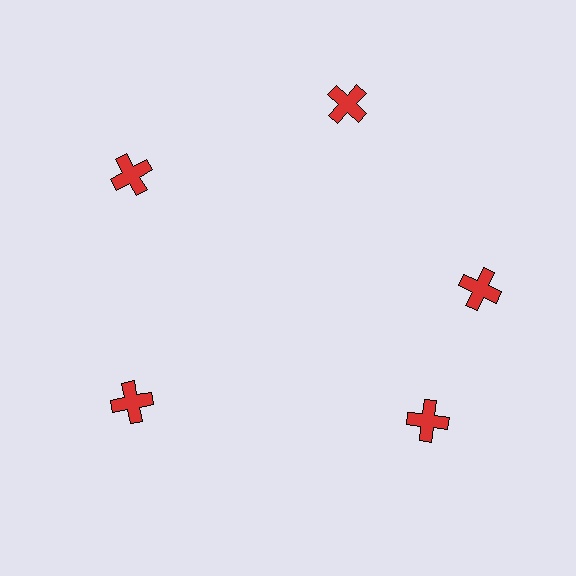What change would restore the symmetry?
The symmetry would be restored by rotating it back into even spacing with its neighbors so that all 5 crosses sit at equal angles and equal distance from the center.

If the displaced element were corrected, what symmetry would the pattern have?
It would have 5-fold rotational symmetry — the pattern would map onto itself every 72 degrees.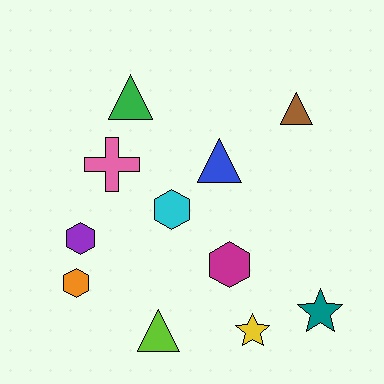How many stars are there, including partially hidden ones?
There are 2 stars.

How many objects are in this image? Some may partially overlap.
There are 11 objects.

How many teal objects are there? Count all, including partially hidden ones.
There is 1 teal object.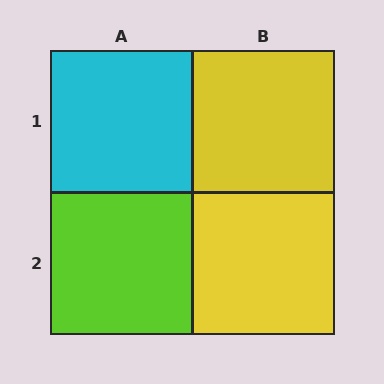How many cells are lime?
1 cell is lime.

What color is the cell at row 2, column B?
Yellow.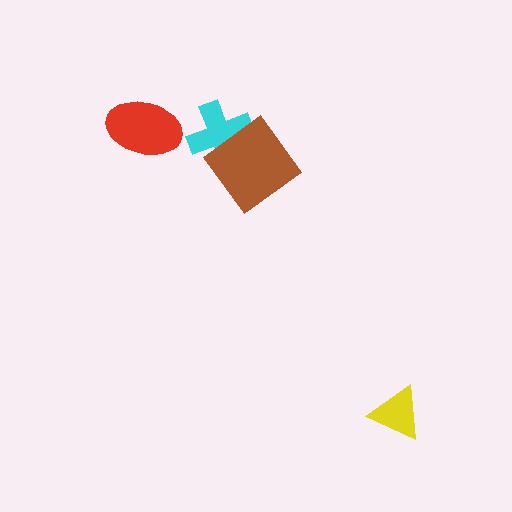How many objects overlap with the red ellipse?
0 objects overlap with the red ellipse.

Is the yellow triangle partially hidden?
No, no other shape covers it.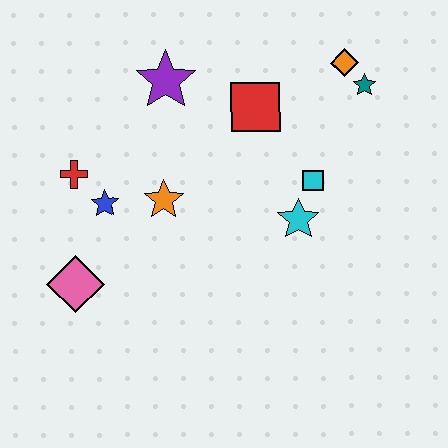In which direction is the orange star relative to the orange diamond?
The orange star is to the left of the orange diamond.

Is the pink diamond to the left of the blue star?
Yes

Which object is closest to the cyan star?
The cyan square is closest to the cyan star.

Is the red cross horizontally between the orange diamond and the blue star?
No